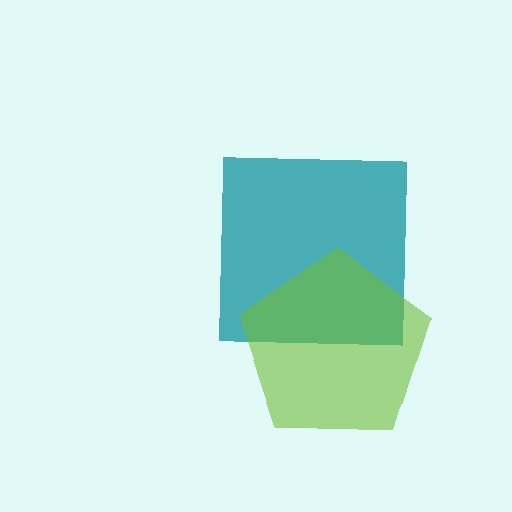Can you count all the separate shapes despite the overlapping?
Yes, there are 2 separate shapes.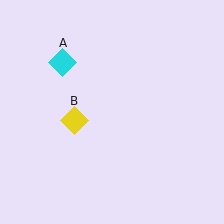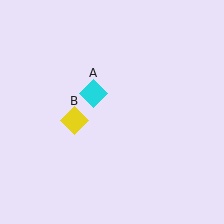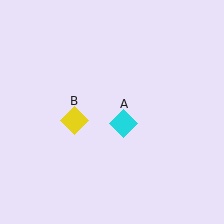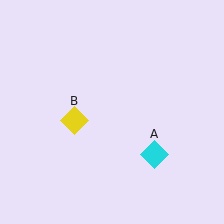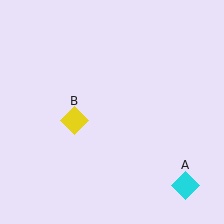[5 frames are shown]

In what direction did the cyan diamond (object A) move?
The cyan diamond (object A) moved down and to the right.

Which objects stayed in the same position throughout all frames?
Yellow diamond (object B) remained stationary.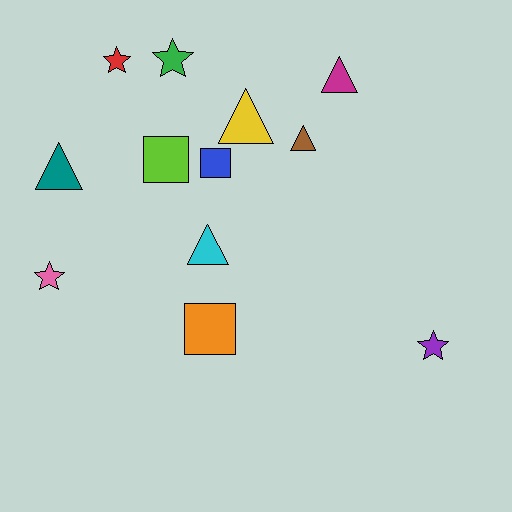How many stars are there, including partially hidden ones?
There are 4 stars.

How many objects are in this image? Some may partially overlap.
There are 12 objects.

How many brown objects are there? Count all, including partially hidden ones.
There is 1 brown object.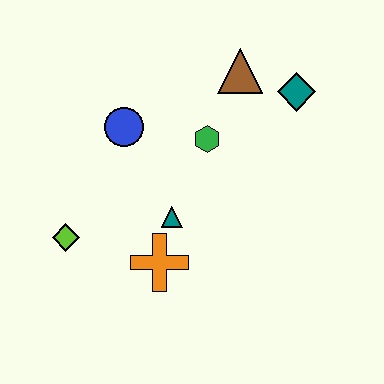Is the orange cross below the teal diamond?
Yes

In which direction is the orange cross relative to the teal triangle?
The orange cross is below the teal triangle.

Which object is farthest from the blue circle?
The teal diamond is farthest from the blue circle.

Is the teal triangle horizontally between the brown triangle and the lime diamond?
Yes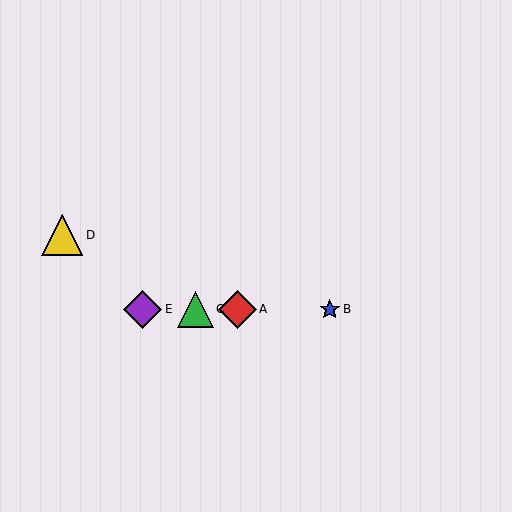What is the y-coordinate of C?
Object C is at y≈309.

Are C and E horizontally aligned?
Yes, both are at y≈309.